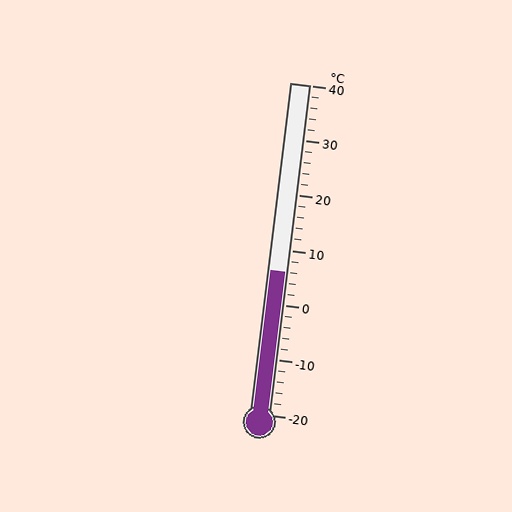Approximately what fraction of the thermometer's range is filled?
The thermometer is filled to approximately 45% of its range.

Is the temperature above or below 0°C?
The temperature is above 0°C.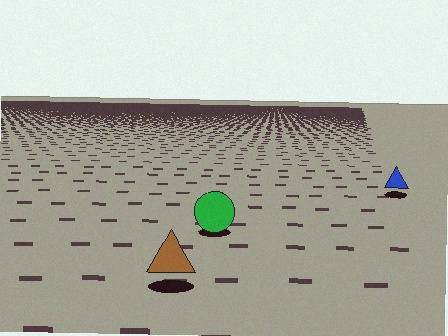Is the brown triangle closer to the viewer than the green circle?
Yes. The brown triangle is closer — you can tell from the texture gradient: the ground texture is coarser near it.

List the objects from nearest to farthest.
From nearest to farthest: the brown triangle, the green circle, the blue triangle.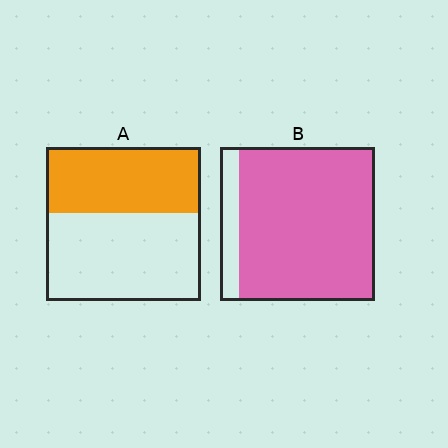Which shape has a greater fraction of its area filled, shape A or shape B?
Shape B.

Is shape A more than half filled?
No.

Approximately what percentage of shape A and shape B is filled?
A is approximately 45% and B is approximately 90%.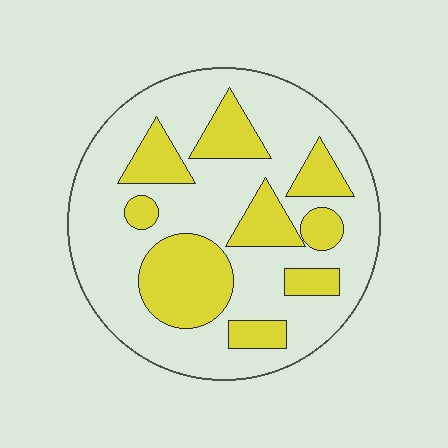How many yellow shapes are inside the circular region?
9.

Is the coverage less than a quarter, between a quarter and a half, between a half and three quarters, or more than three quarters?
Between a quarter and a half.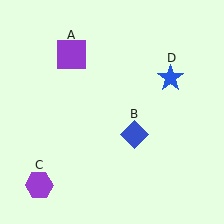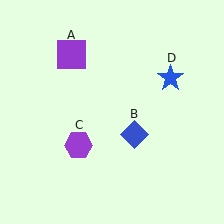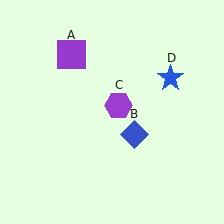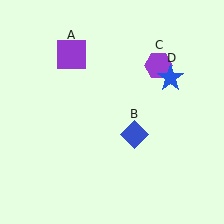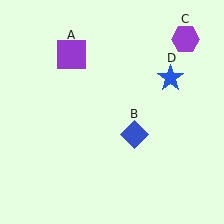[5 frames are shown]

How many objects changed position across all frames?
1 object changed position: purple hexagon (object C).